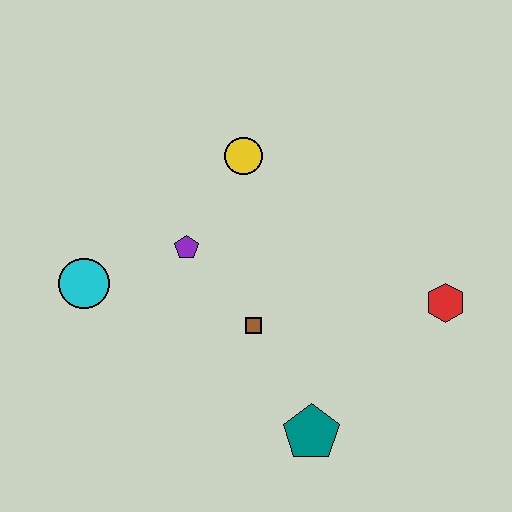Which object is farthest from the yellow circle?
The teal pentagon is farthest from the yellow circle.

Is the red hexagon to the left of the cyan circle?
No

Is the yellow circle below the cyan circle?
No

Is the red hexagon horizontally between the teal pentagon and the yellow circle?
No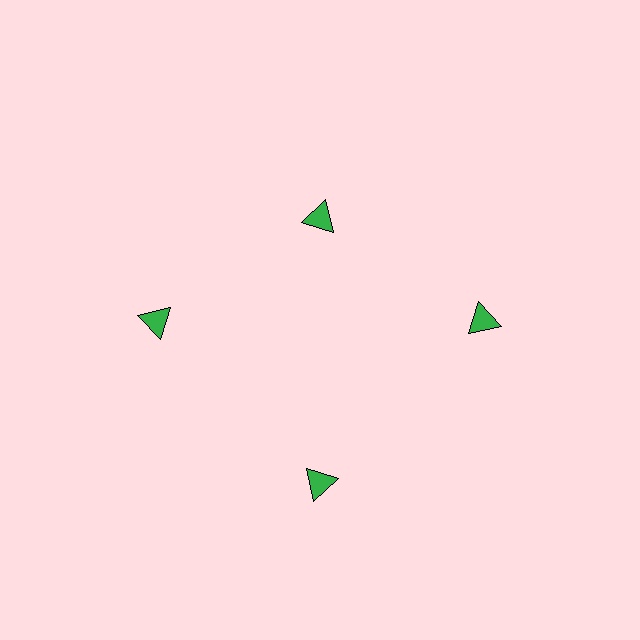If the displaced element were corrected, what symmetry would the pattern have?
It would have 4-fold rotational symmetry — the pattern would map onto itself every 90 degrees.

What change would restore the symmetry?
The symmetry would be restored by moving it outward, back onto the ring so that all 4 triangles sit at equal angles and equal distance from the center.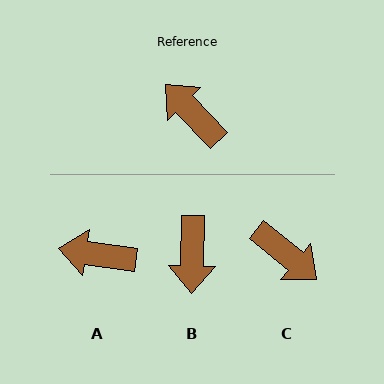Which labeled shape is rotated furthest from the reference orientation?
C, about 173 degrees away.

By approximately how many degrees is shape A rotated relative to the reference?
Approximately 38 degrees counter-clockwise.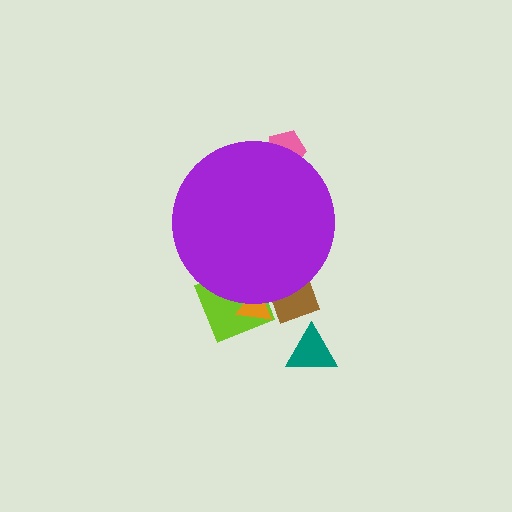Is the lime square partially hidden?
Yes, the lime square is partially hidden behind the purple circle.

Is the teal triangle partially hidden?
No, the teal triangle is fully visible.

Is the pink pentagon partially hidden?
Yes, the pink pentagon is partially hidden behind the purple circle.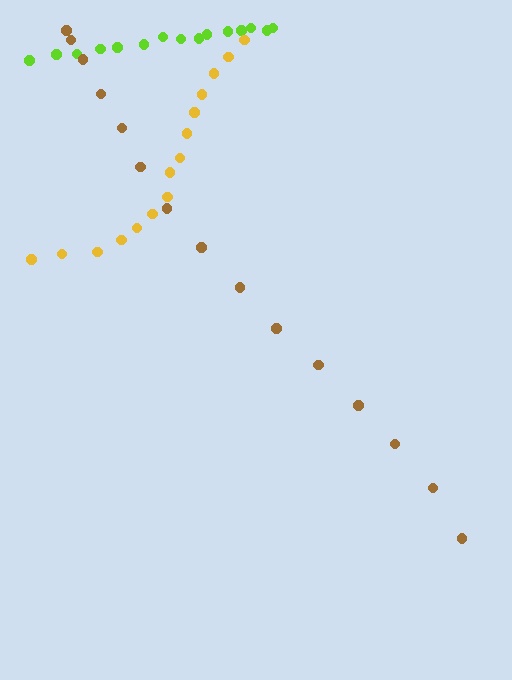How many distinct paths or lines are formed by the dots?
There are 3 distinct paths.